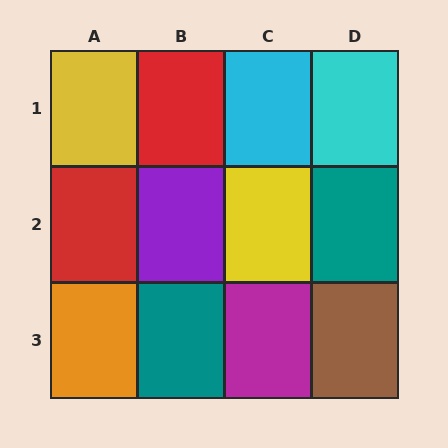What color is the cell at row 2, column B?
Purple.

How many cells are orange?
1 cell is orange.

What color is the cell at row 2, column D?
Teal.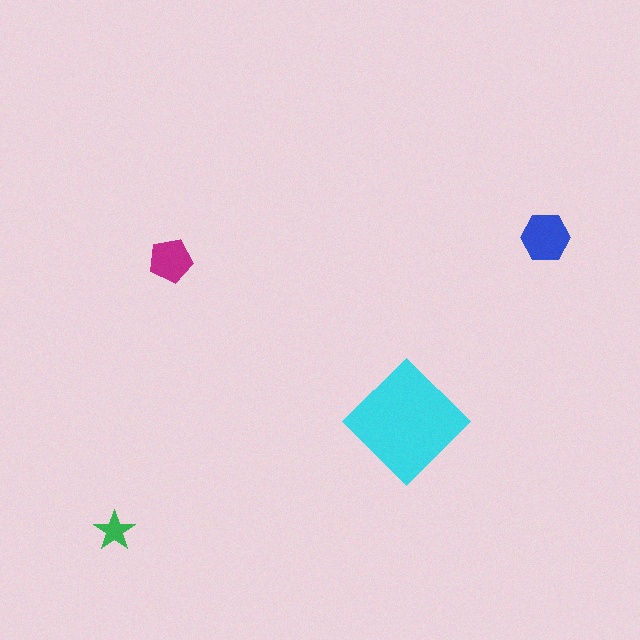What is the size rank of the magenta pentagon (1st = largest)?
3rd.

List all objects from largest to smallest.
The cyan diamond, the blue hexagon, the magenta pentagon, the green star.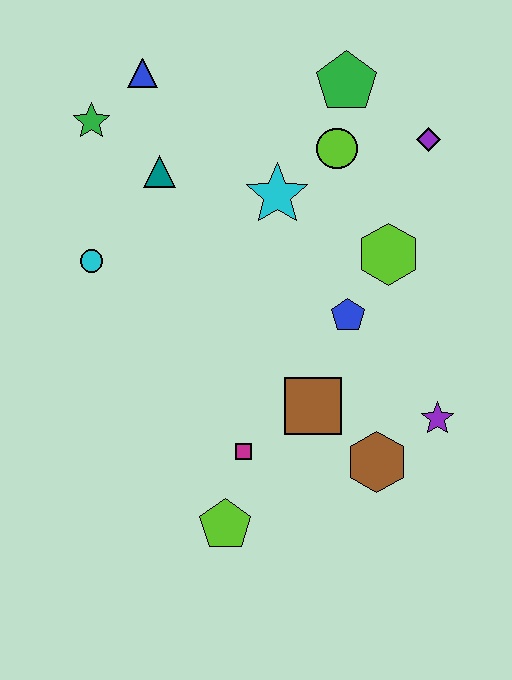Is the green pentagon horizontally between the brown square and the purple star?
Yes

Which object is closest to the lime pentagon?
The magenta square is closest to the lime pentagon.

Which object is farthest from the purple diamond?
The lime pentagon is farthest from the purple diamond.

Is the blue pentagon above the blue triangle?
No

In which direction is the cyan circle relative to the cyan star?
The cyan circle is to the left of the cyan star.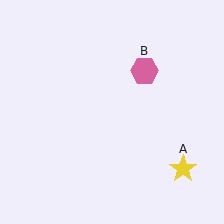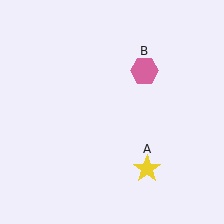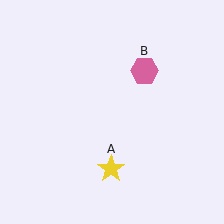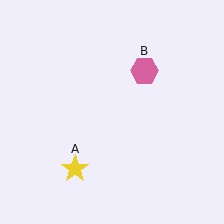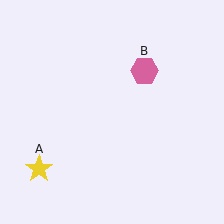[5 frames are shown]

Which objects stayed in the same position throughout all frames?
Pink hexagon (object B) remained stationary.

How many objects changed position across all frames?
1 object changed position: yellow star (object A).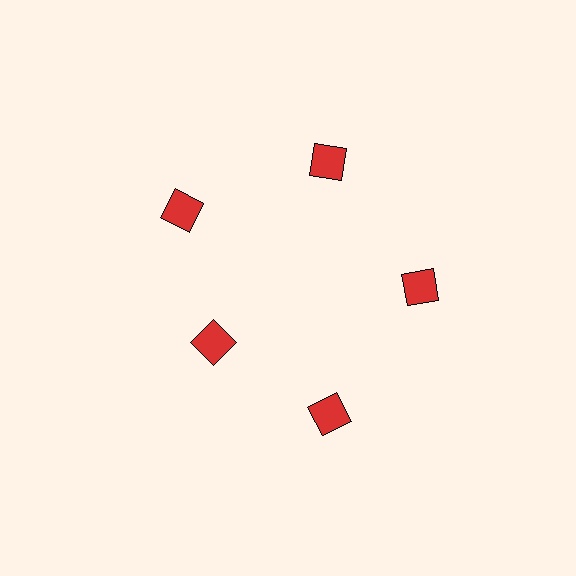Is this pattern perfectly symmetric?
No. The 5 red squares are arranged in a ring, but one element near the 8 o'clock position is pulled inward toward the center, breaking the 5-fold rotational symmetry.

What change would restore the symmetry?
The symmetry would be restored by moving it outward, back onto the ring so that all 5 squares sit at equal angles and equal distance from the center.